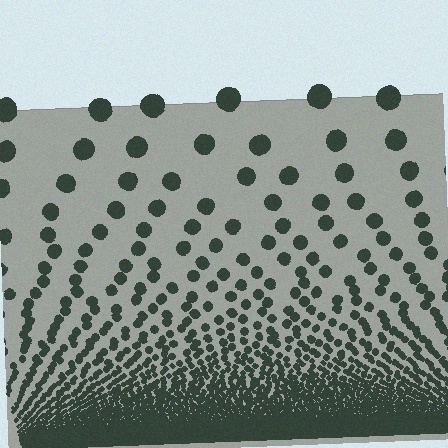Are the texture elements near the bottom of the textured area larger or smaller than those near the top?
Smaller. The gradient is inverted — elements near the bottom are smaller and denser.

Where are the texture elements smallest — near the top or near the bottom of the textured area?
Near the bottom.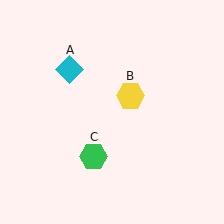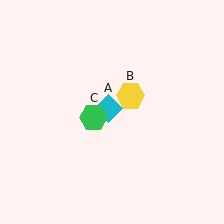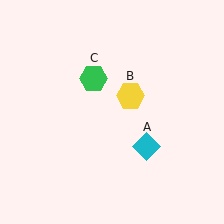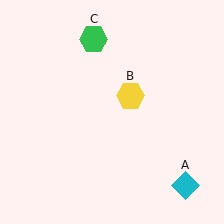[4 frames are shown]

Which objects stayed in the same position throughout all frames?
Yellow hexagon (object B) remained stationary.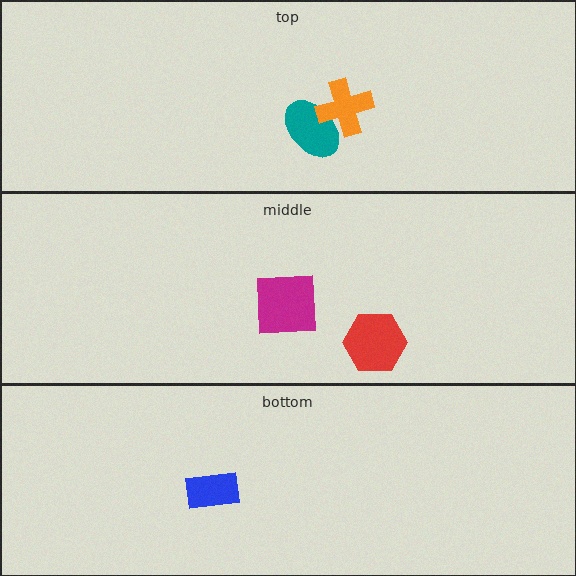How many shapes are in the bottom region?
1.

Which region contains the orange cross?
The top region.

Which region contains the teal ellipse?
The top region.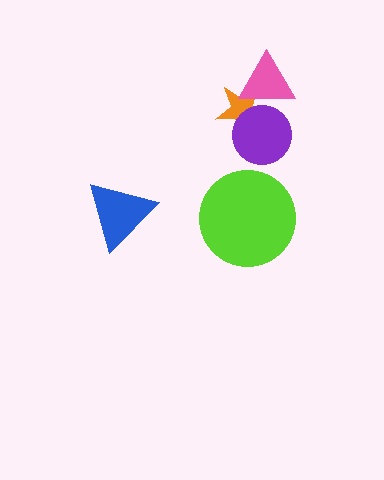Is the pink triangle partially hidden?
Yes, it is partially covered by another shape.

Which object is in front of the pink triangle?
The purple circle is in front of the pink triangle.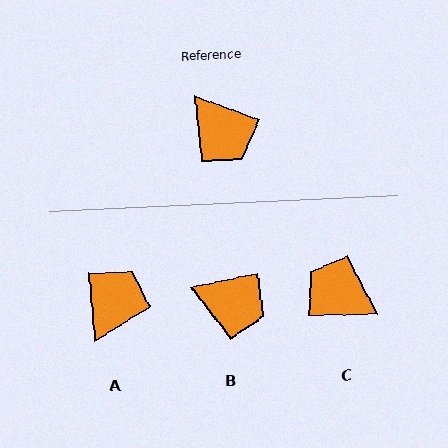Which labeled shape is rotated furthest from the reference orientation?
C, about 159 degrees away.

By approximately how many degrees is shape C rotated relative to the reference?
Approximately 159 degrees clockwise.